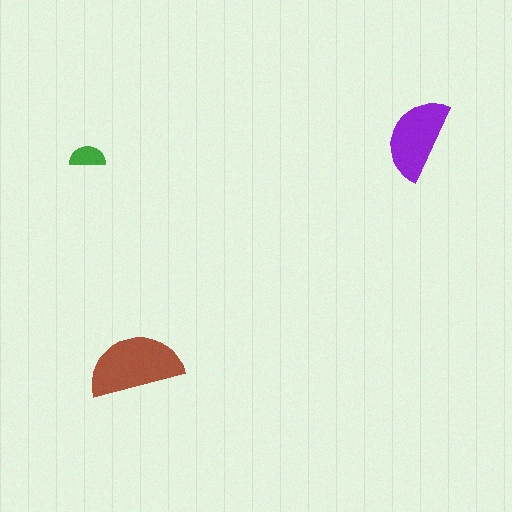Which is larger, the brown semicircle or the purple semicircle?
The brown one.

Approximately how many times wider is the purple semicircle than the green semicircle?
About 2.5 times wider.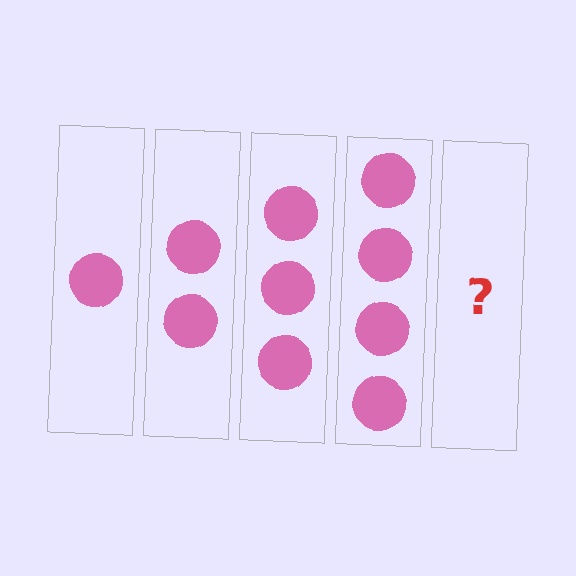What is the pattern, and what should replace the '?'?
The pattern is that each step adds one more circle. The '?' should be 5 circles.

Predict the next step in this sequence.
The next step is 5 circles.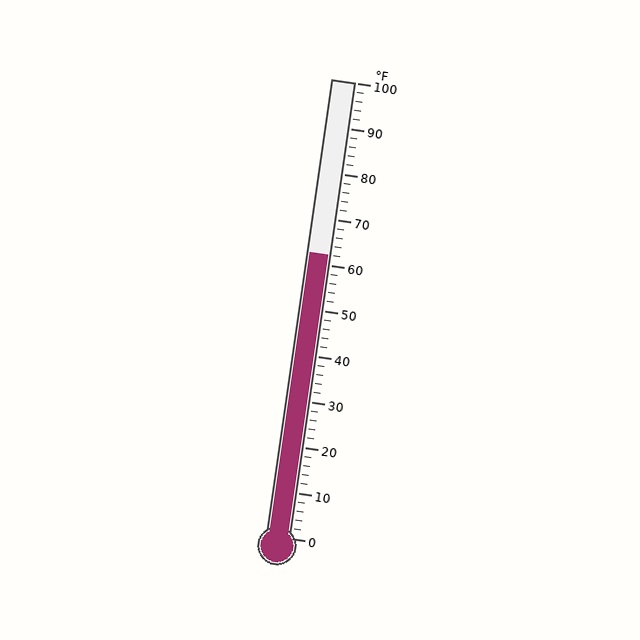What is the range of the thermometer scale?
The thermometer scale ranges from 0°F to 100°F.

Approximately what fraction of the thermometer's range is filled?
The thermometer is filled to approximately 60% of its range.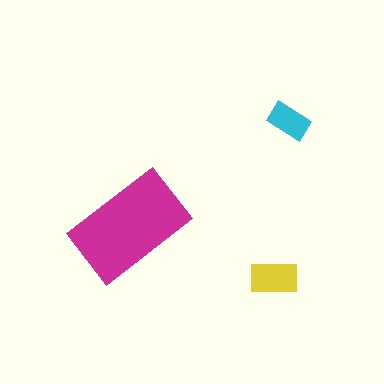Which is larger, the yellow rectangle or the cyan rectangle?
The yellow one.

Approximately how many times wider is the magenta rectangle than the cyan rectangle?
About 3 times wider.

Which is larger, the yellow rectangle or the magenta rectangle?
The magenta one.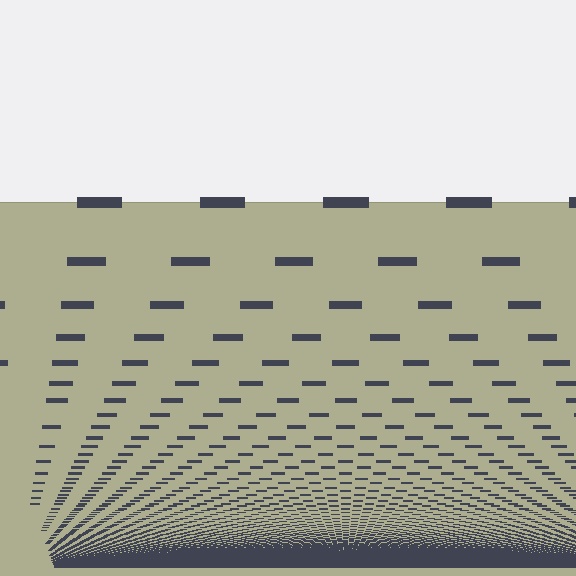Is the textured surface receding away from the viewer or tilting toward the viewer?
The surface appears to tilt toward the viewer. Texture elements get larger and sparser toward the top.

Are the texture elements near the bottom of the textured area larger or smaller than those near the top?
Smaller. The gradient is inverted — elements near the bottom are smaller and denser.